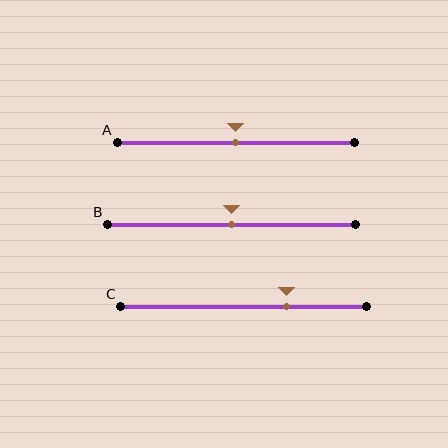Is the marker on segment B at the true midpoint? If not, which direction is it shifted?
Yes, the marker on segment B is at the true midpoint.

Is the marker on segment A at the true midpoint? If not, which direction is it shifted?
Yes, the marker on segment A is at the true midpoint.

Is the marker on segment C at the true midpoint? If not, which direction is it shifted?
No, the marker on segment C is shifted to the right by about 17% of the segment length.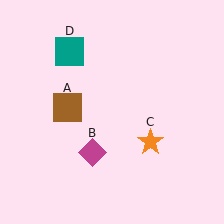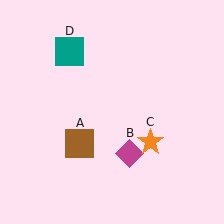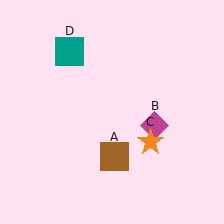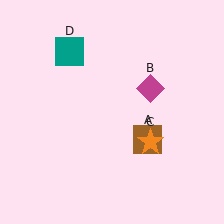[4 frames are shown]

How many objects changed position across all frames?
2 objects changed position: brown square (object A), magenta diamond (object B).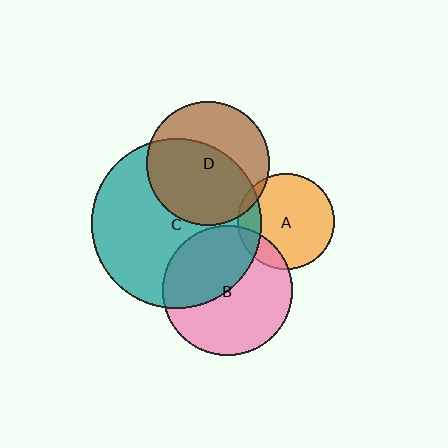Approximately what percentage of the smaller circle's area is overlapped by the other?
Approximately 5%.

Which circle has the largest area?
Circle C (teal).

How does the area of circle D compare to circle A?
Approximately 1.6 times.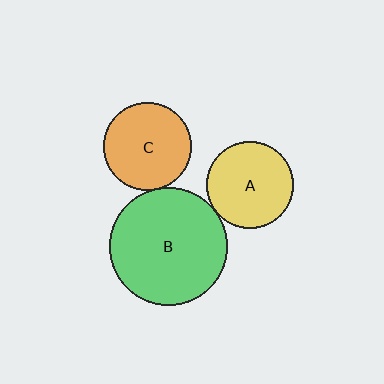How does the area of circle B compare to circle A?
Approximately 1.9 times.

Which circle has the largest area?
Circle B (green).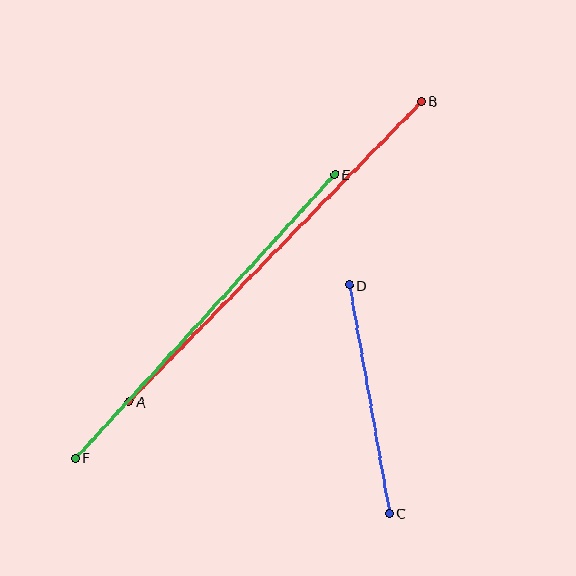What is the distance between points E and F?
The distance is approximately 384 pixels.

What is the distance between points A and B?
The distance is approximately 419 pixels.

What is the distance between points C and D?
The distance is approximately 232 pixels.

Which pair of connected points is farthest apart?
Points A and B are farthest apart.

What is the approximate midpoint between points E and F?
The midpoint is at approximately (205, 316) pixels.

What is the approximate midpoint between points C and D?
The midpoint is at approximately (369, 399) pixels.